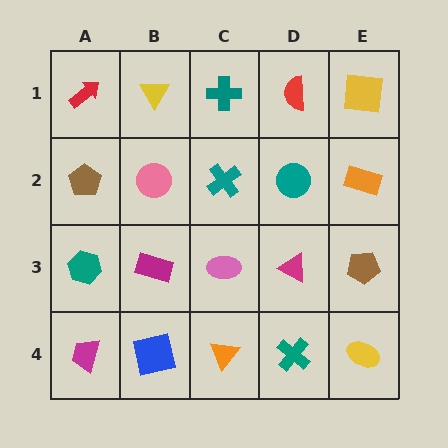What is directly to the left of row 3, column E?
A magenta triangle.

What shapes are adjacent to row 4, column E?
A brown pentagon (row 3, column E), a teal cross (row 4, column D).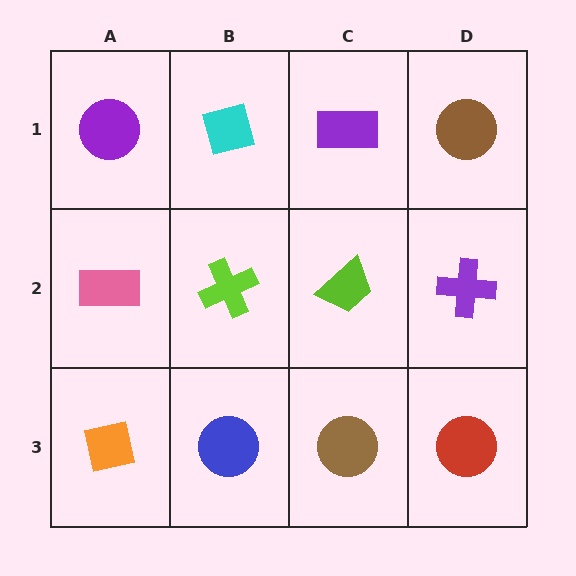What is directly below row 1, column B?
A lime cross.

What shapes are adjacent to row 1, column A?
A pink rectangle (row 2, column A), a cyan square (row 1, column B).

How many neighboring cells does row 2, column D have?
3.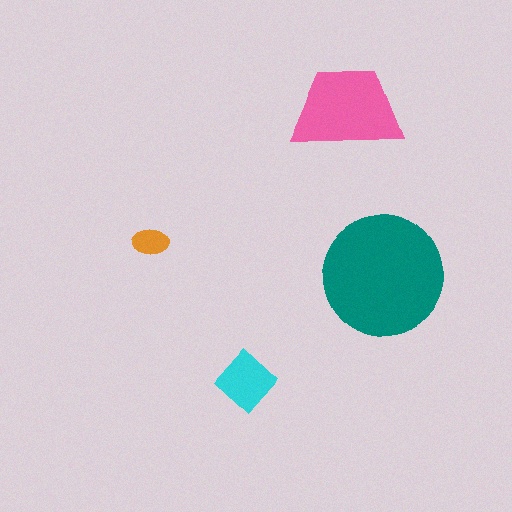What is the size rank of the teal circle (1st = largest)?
1st.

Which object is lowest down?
The cyan diamond is bottommost.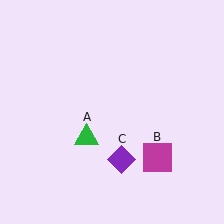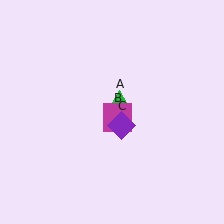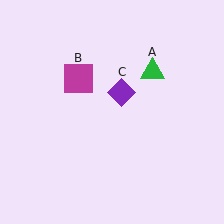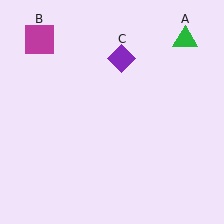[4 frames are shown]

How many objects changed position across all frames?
3 objects changed position: green triangle (object A), magenta square (object B), purple diamond (object C).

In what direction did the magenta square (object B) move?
The magenta square (object B) moved up and to the left.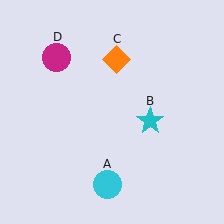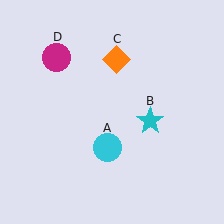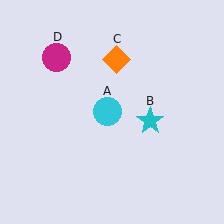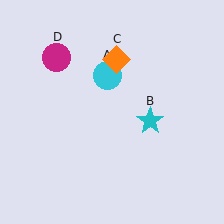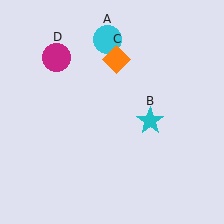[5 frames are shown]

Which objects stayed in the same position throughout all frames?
Cyan star (object B) and orange diamond (object C) and magenta circle (object D) remained stationary.